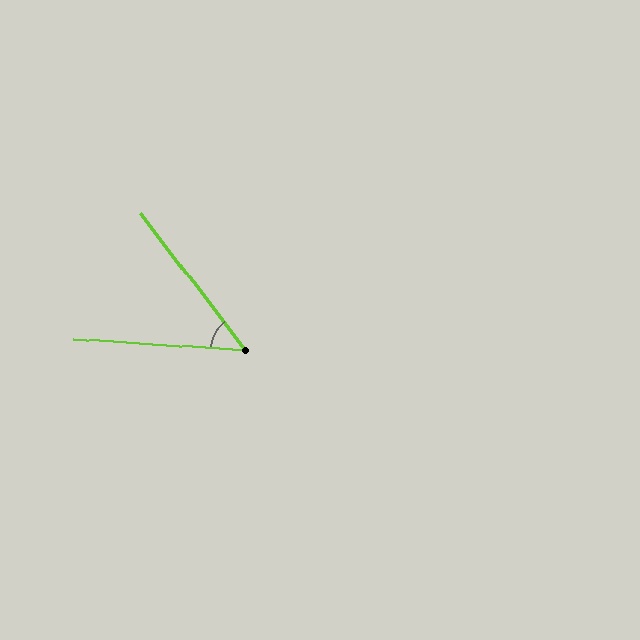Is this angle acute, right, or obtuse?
It is acute.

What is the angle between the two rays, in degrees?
Approximately 49 degrees.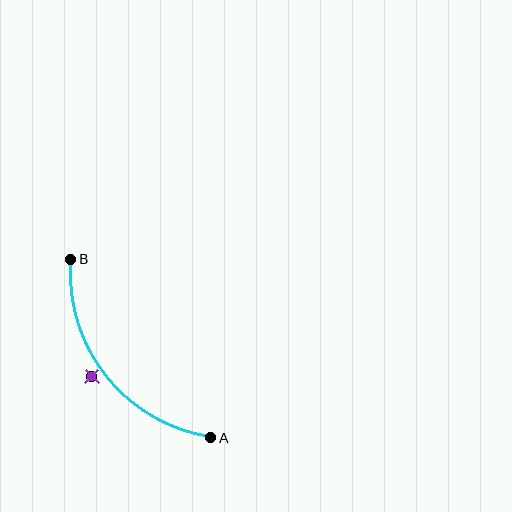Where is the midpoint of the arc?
The arc midpoint is the point on the curve farthest from the straight line joining A and B. It sits below and to the left of that line.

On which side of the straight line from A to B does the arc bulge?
The arc bulges below and to the left of the straight line connecting A and B.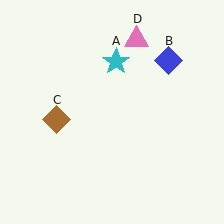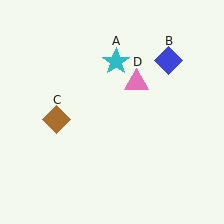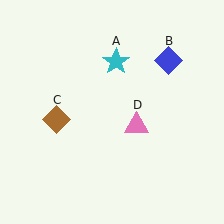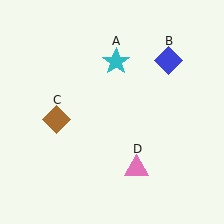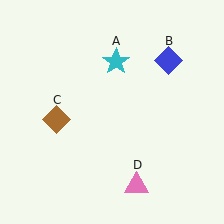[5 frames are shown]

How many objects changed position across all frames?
1 object changed position: pink triangle (object D).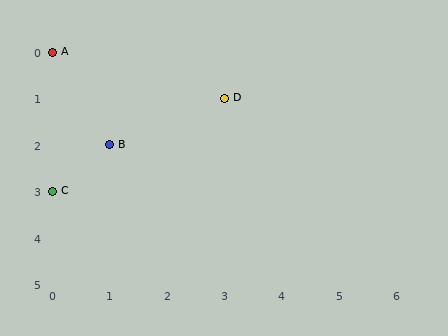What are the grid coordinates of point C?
Point C is at grid coordinates (0, 3).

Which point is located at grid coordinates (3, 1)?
Point D is at (3, 1).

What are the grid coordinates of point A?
Point A is at grid coordinates (0, 0).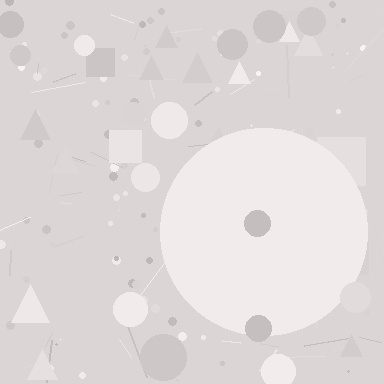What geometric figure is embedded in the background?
A circle is embedded in the background.